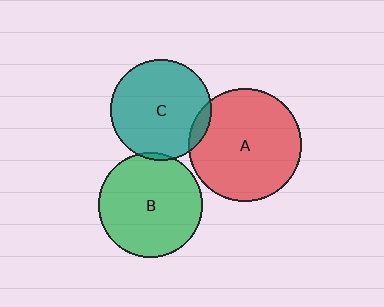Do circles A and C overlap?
Yes.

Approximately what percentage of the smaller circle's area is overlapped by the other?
Approximately 10%.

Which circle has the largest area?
Circle A (red).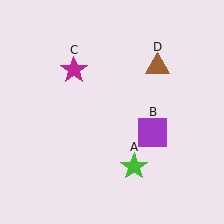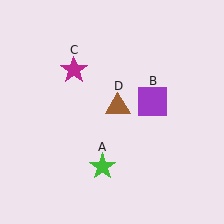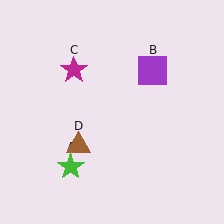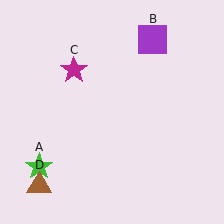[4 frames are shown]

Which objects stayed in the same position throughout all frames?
Magenta star (object C) remained stationary.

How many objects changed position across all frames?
3 objects changed position: green star (object A), purple square (object B), brown triangle (object D).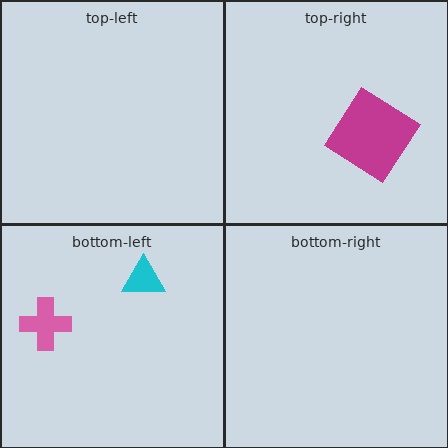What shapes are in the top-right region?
The magenta diamond.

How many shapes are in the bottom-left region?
2.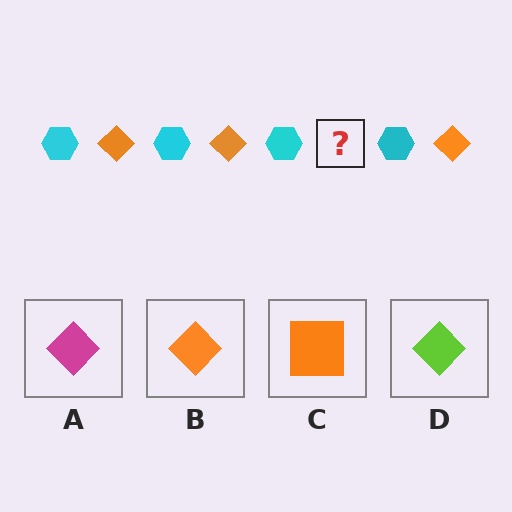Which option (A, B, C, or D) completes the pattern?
B.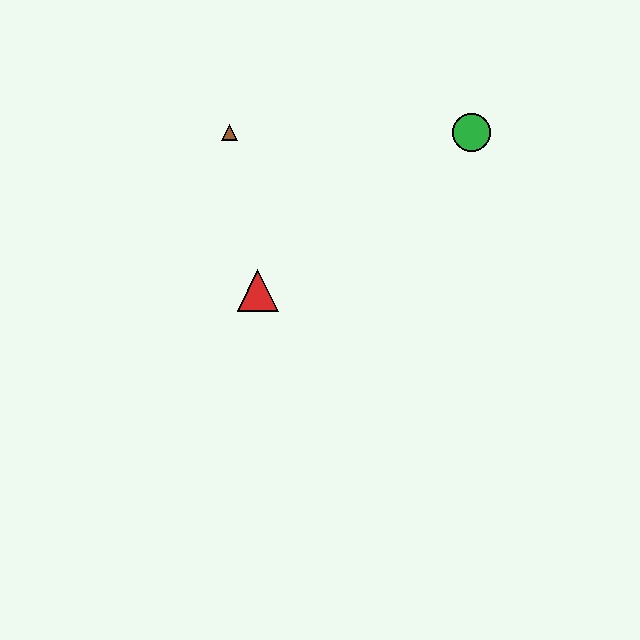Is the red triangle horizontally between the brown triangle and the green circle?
Yes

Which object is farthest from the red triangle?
The green circle is farthest from the red triangle.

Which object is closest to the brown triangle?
The red triangle is closest to the brown triangle.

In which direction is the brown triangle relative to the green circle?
The brown triangle is to the left of the green circle.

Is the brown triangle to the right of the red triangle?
No